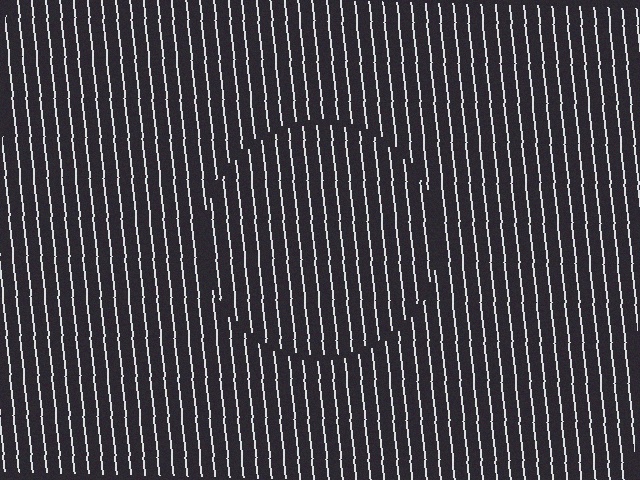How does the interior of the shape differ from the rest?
The interior of the shape contains the same grating, shifted by half a period — the contour is defined by the phase discontinuity where line-ends from the inner and outer gratings abut.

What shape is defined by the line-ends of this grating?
An illusory circle. The interior of the shape contains the same grating, shifted by half a period — the contour is defined by the phase discontinuity where line-ends from the inner and outer gratings abut.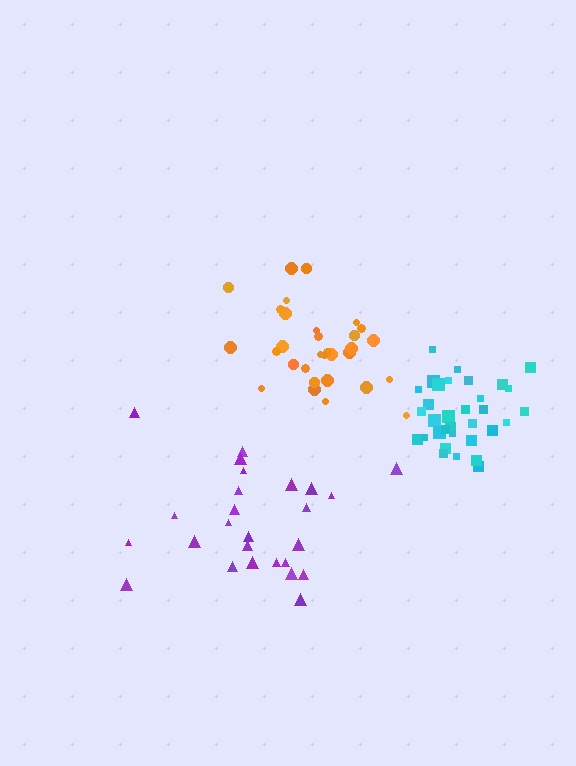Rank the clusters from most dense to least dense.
cyan, orange, purple.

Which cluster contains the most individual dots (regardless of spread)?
Cyan (33).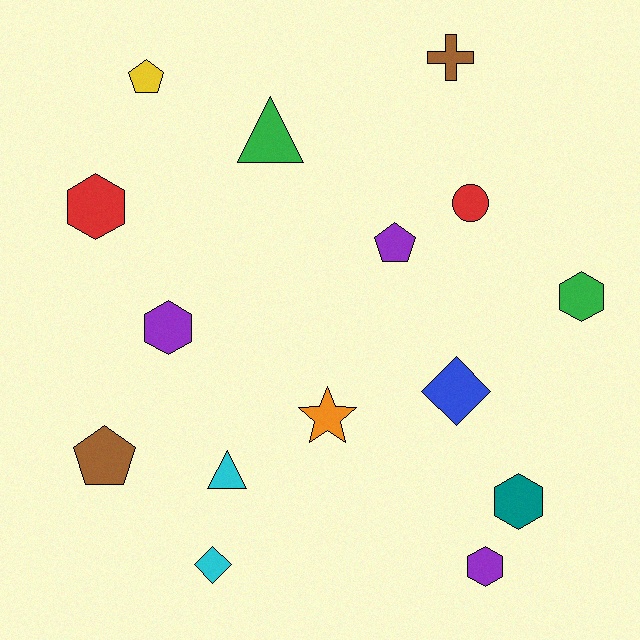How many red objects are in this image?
There are 2 red objects.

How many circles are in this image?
There is 1 circle.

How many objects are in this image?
There are 15 objects.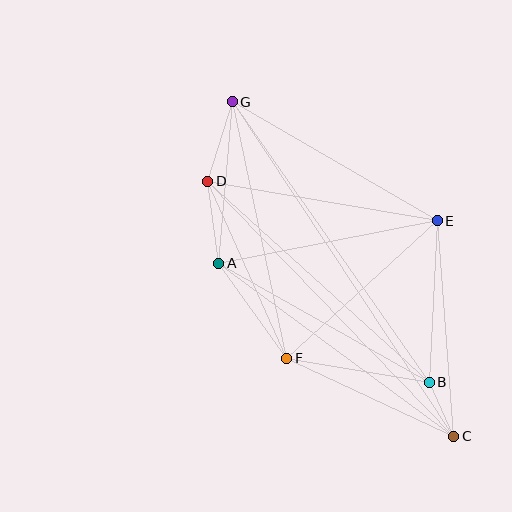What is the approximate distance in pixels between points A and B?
The distance between A and B is approximately 242 pixels.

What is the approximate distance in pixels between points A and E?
The distance between A and E is approximately 222 pixels.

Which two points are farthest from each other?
Points C and G are farthest from each other.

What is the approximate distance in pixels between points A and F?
The distance between A and F is approximately 117 pixels.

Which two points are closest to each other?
Points B and C are closest to each other.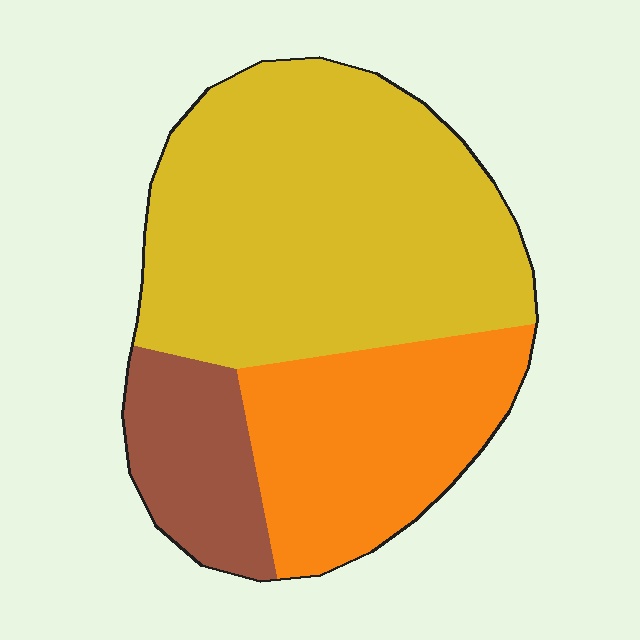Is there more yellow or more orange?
Yellow.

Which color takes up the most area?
Yellow, at roughly 55%.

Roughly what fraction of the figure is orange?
Orange covers about 30% of the figure.